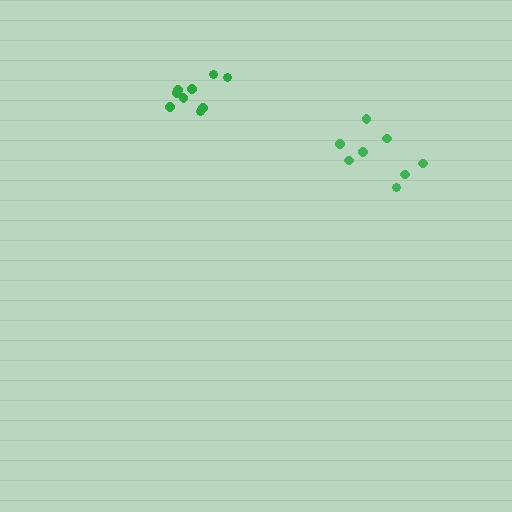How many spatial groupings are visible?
There are 2 spatial groupings.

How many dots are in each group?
Group 1: 8 dots, Group 2: 9 dots (17 total).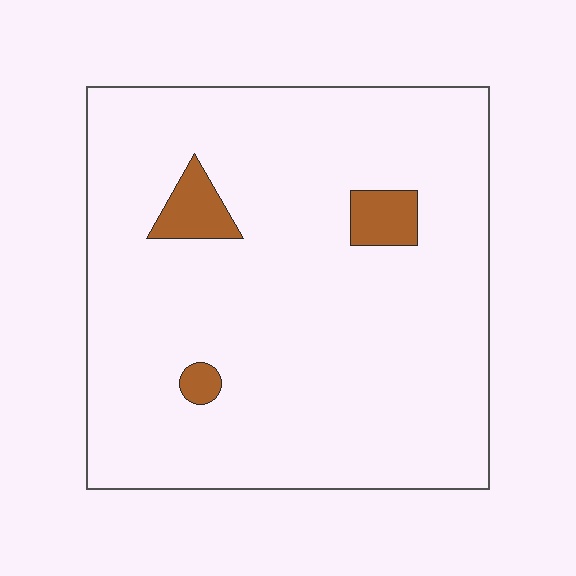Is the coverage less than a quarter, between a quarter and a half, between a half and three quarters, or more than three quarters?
Less than a quarter.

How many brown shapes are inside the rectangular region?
3.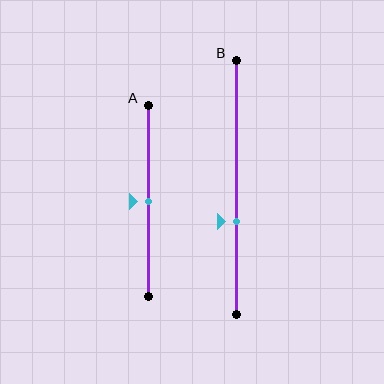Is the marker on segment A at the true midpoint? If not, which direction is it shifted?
Yes, the marker on segment A is at the true midpoint.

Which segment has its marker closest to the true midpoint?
Segment A has its marker closest to the true midpoint.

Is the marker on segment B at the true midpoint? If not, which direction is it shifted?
No, the marker on segment B is shifted downward by about 13% of the segment length.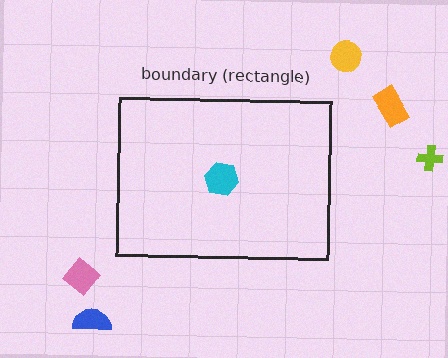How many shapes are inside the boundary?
1 inside, 5 outside.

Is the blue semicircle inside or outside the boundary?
Outside.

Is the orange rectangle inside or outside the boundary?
Outside.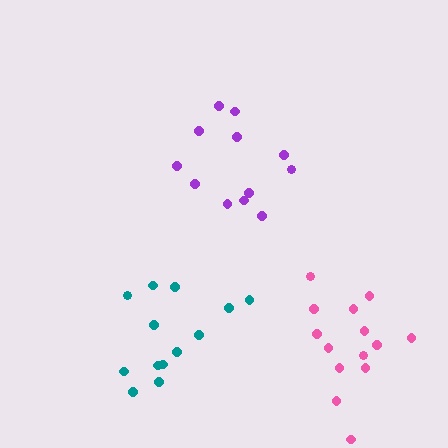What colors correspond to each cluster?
The clusters are colored: pink, teal, purple.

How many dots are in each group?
Group 1: 14 dots, Group 2: 13 dots, Group 3: 12 dots (39 total).